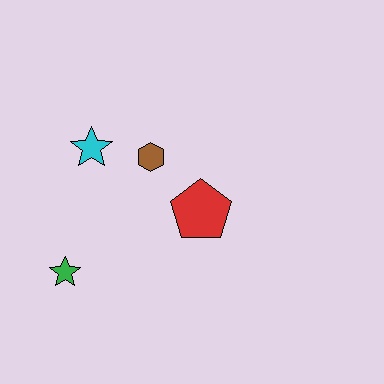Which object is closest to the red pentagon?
The brown hexagon is closest to the red pentagon.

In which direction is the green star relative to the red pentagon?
The green star is to the left of the red pentagon.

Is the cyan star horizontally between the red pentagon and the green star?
Yes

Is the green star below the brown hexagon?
Yes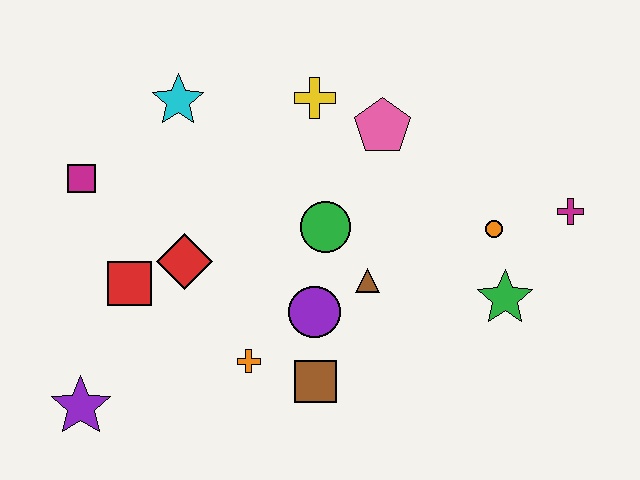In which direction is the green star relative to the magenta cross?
The green star is below the magenta cross.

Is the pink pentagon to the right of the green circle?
Yes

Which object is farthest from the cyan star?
The magenta cross is farthest from the cyan star.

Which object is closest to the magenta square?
The red square is closest to the magenta square.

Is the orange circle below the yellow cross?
Yes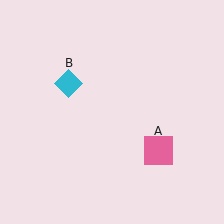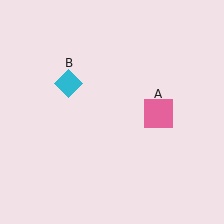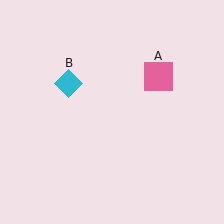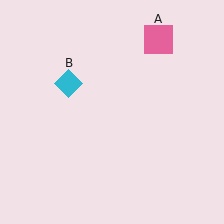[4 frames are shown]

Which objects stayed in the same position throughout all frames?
Cyan diamond (object B) remained stationary.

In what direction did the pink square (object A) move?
The pink square (object A) moved up.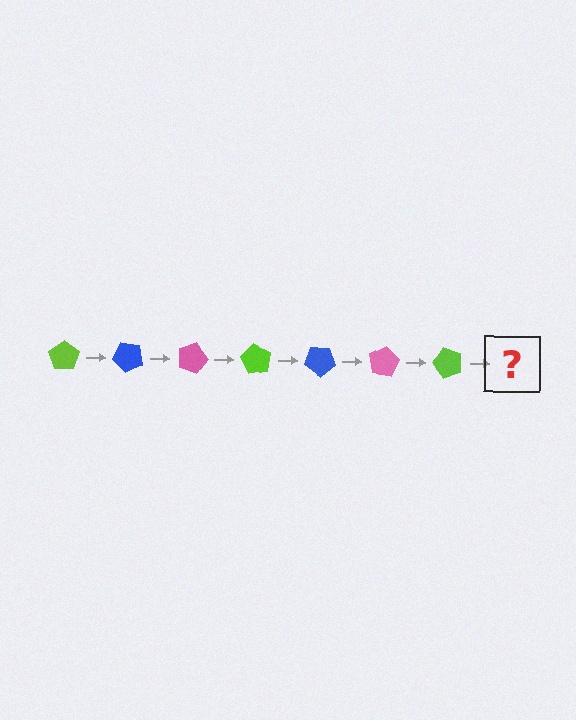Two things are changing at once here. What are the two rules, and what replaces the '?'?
The two rules are that it rotates 45 degrees each step and the color cycles through lime, blue, and pink. The '?' should be a blue pentagon, rotated 315 degrees from the start.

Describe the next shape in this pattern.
It should be a blue pentagon, rotated 315 degrees from the start.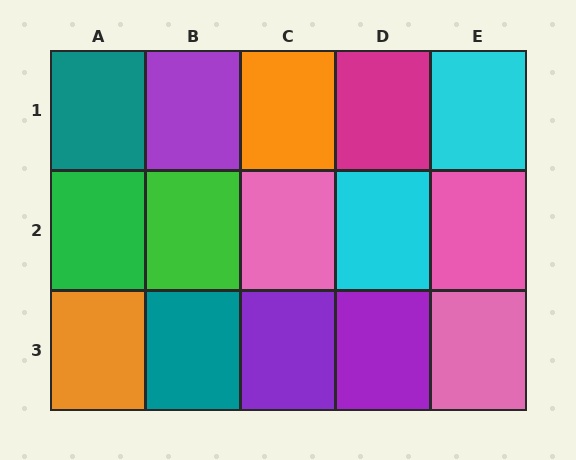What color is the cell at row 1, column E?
Cyan.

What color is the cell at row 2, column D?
Cyan.